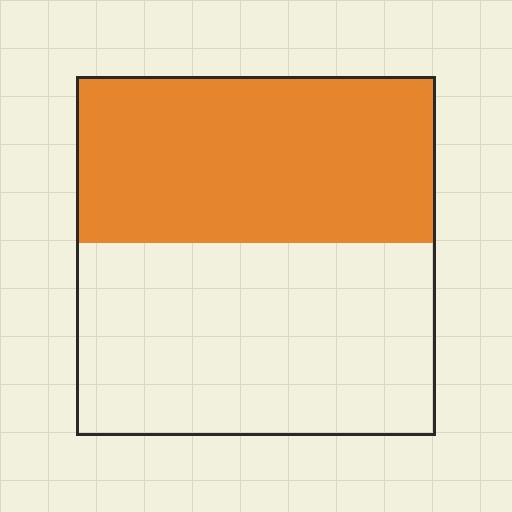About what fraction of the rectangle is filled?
About one half (1/2).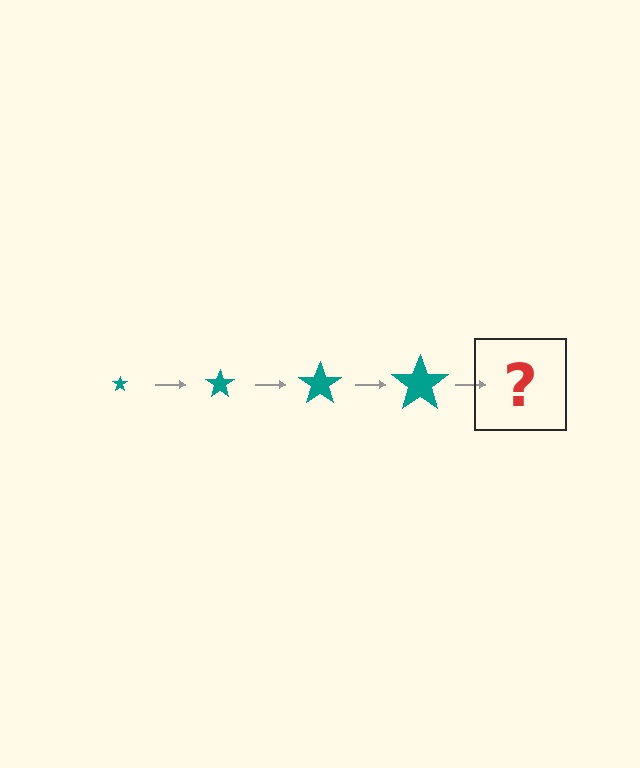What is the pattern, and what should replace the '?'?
The pattern is that the star gets progressively larger each step. The '?' should be a teal star, larger than the previous one.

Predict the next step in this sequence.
The next step is a teal star, larger than the previous one.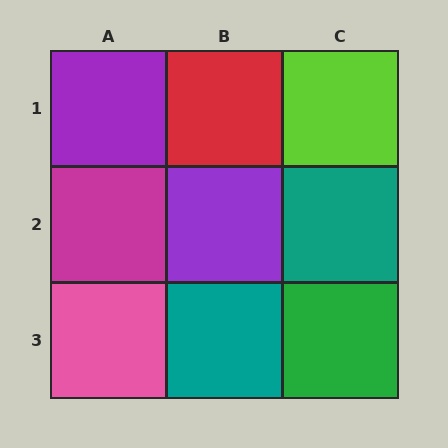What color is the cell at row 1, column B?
Red.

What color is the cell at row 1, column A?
Purple.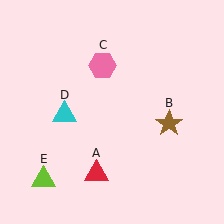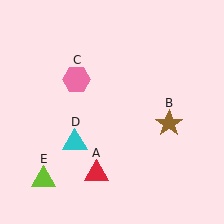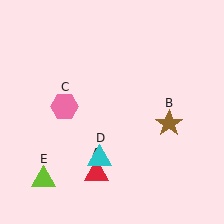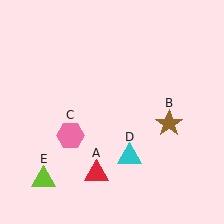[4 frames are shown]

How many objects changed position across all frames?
2 objects changed position: pink hexagon (object C), cyan triangle (object D).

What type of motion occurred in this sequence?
The pink hexagon (object C), cyan triangle (object D) rotated counterclockwise around the center of the scene.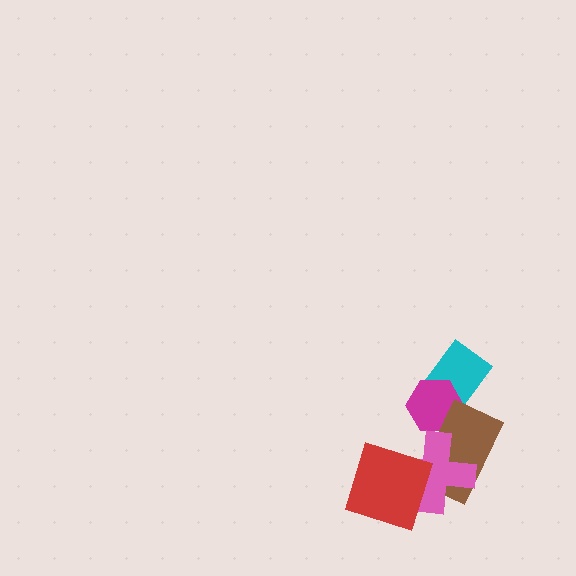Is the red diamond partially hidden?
No, no other shape covers it.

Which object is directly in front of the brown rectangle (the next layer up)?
The pink cross is directly in front of the brown rectangle.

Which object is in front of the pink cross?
The red diamond is in front of the pink cross.